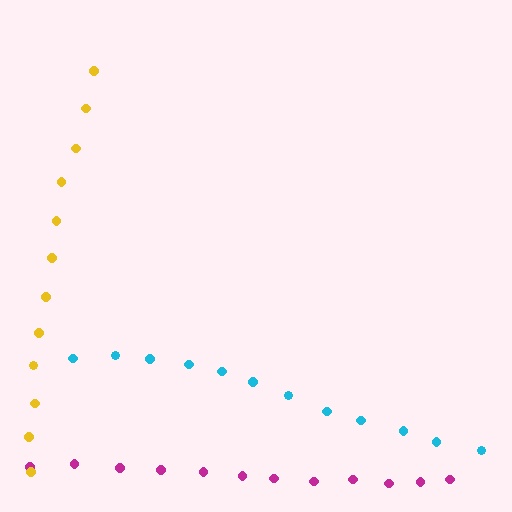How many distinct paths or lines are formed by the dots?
There are 3 distinct paths.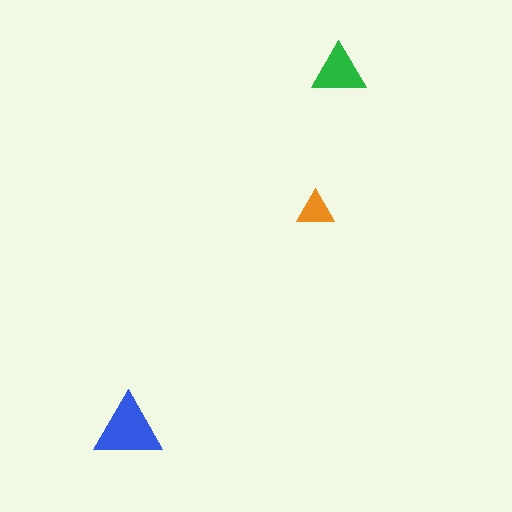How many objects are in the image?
There are 3 objects in the image.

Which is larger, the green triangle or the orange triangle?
The green one.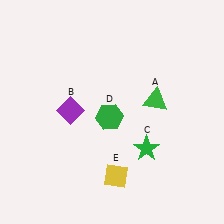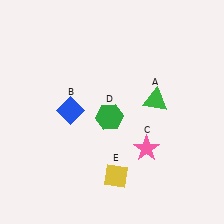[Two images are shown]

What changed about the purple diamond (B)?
In Image 1, B is purple. In Image 2, it changed to blue.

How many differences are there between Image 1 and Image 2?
There are 2 differences between the two images.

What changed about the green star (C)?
In Image 1, C is green. In Image 2, it changed to pink.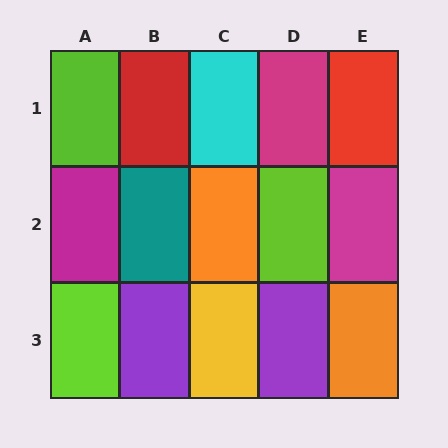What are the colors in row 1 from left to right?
Lime, red, cyan, magenta, red.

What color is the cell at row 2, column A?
Magenta.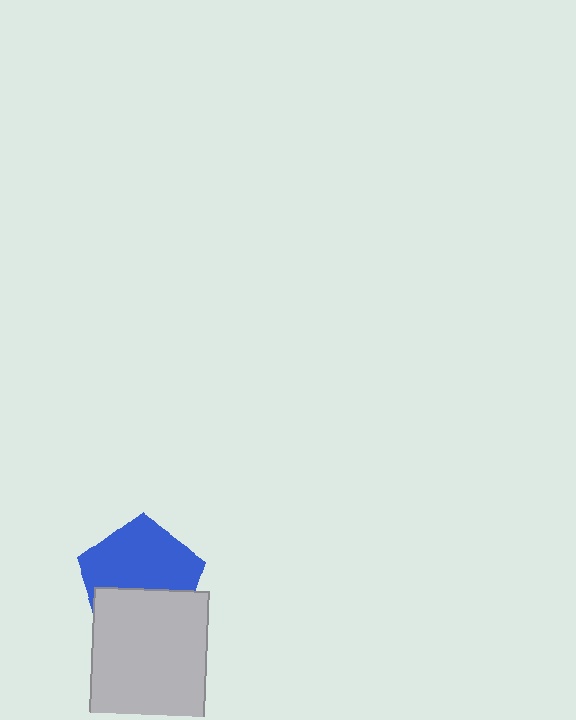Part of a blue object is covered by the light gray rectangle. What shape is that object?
It is a pentagon.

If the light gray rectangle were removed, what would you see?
You would see the complete blue pentagon.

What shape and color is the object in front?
The object in front is a light gray rectangle.